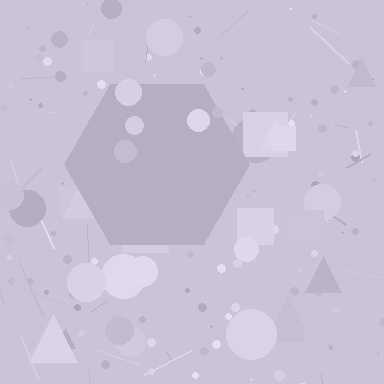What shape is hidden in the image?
A hexagon is hidden in the image.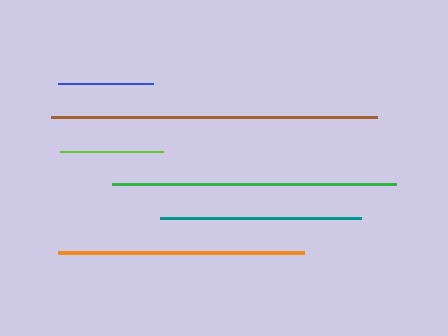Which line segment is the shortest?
The blue line is the shortest at approximately 95 pixels.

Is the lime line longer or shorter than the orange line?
The orange line is longer than the lime line.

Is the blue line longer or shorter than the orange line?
The orange line is longer than the blue line.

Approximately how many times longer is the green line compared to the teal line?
The green line is approximately 1.4 times the length of the teal line.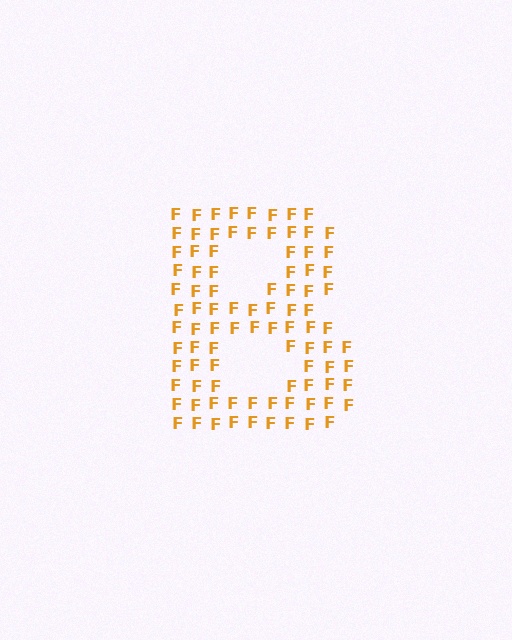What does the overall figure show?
The overall figure shows the letter B.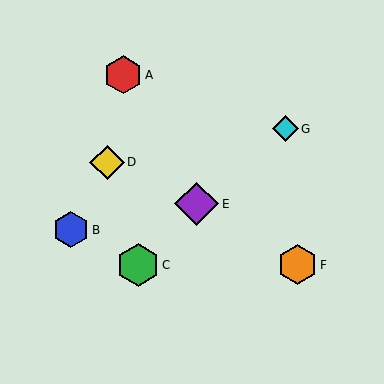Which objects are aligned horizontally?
Objects C, F are aligned horizontally.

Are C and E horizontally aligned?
No, C is at y≈265 and E is at y≈204.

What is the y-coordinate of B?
Object B is at y≈230.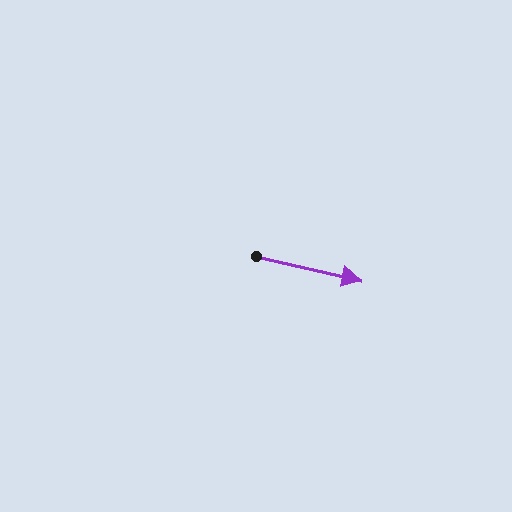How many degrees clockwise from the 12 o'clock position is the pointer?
Approximately 103 degrees.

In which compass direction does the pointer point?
East.